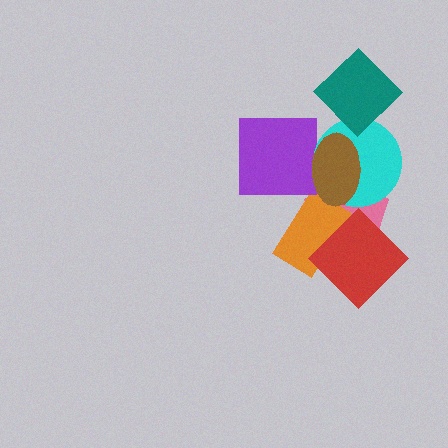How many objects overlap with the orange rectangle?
2 objects overlap with the orange rectangle.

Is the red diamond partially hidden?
No, no other shape covers it.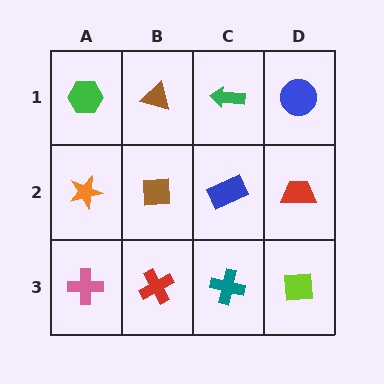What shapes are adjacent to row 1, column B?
A brown square (row 2, column B), a green hexagon (row 1, column A), a green arrow (row 1, column C).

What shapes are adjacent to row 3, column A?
An orange star (row 2, column A), a red cross (row 3, column B).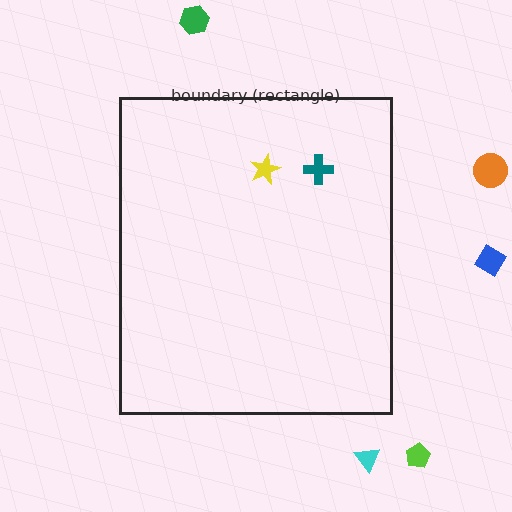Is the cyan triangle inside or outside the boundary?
Outside.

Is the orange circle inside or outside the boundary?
Outside.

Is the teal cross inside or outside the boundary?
Inside.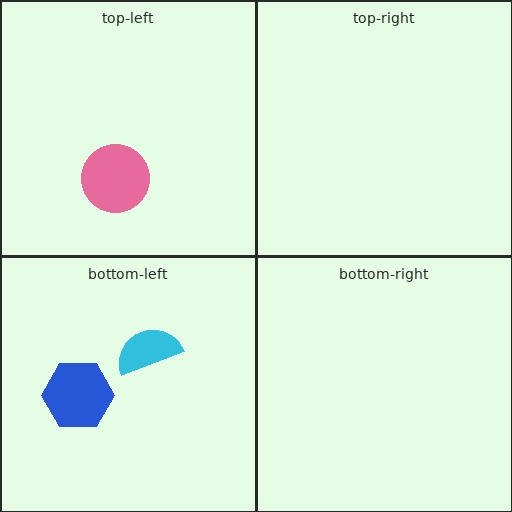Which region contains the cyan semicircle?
The bottom-left region.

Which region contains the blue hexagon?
The bottom-left region.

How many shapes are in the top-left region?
1.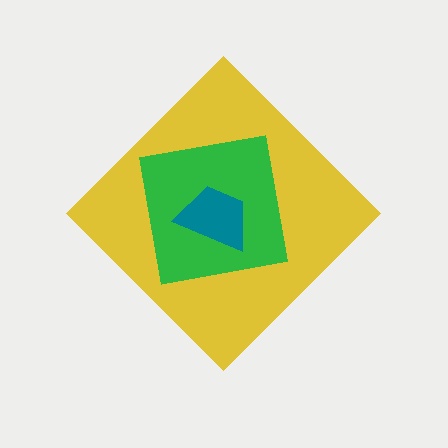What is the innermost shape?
The teal trapezoid.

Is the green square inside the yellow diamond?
Yes.